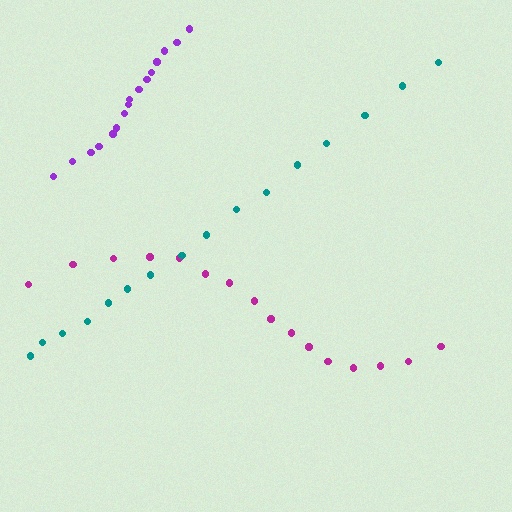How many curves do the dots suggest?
There are 3 distinct paths.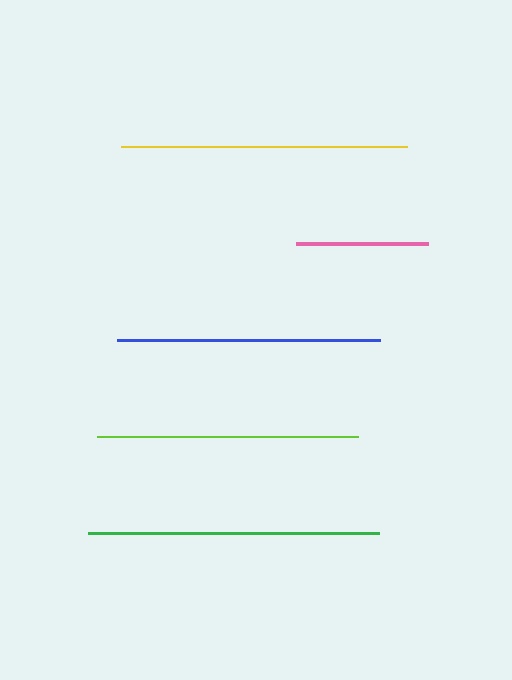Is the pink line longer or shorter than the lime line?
The lime line is longer than the pink line.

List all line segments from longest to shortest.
From longest to shortest: green, yellow, blue, lime, pink.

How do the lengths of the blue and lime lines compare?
The blue and lime lines are approximately the same length.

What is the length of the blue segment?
The blue segment is approximately 264 pixels long.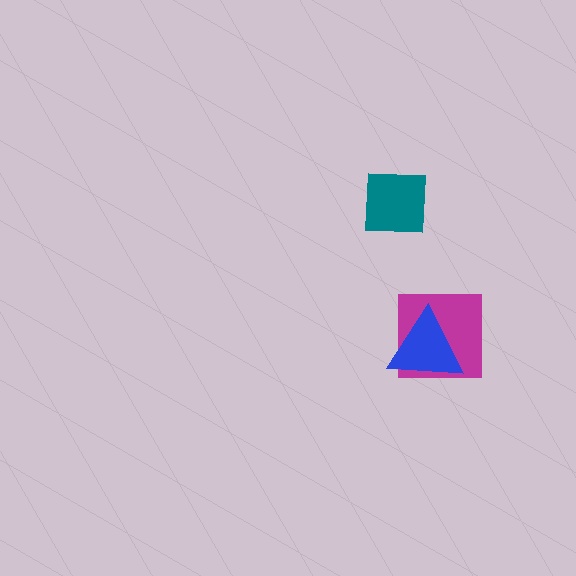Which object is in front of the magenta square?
The blue triangle is in front of the magenta square.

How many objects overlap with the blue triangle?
1 object overlaps with the blue triangle.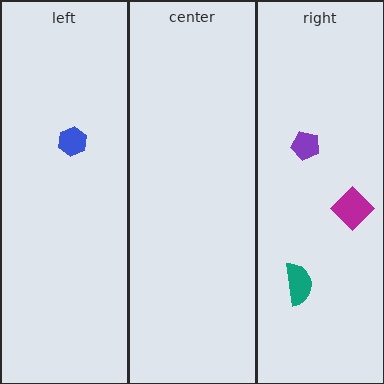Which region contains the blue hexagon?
The left region.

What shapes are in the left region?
The blue hexagon.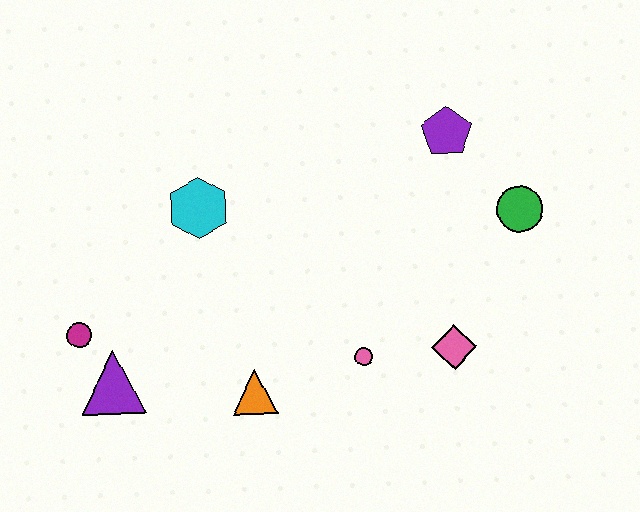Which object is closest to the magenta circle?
The purple triangle is closest to the magenta circle.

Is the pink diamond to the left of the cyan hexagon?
No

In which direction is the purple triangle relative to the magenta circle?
The purple triangle is below the magenta circle.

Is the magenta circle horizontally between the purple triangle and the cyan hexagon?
No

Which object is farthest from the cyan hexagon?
The green circle is farthest from the cyan hexagon.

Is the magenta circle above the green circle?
No